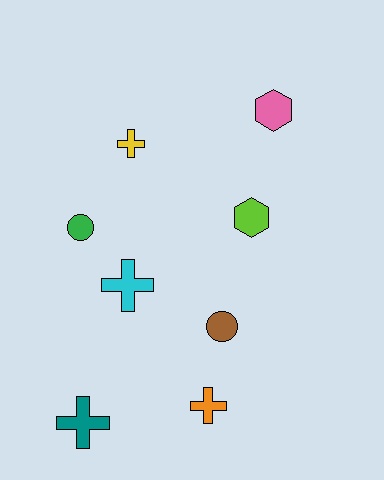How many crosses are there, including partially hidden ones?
There are 4 crosses.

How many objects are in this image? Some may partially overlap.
There are 8 objects.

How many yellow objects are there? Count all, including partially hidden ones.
There is 1 yellow object.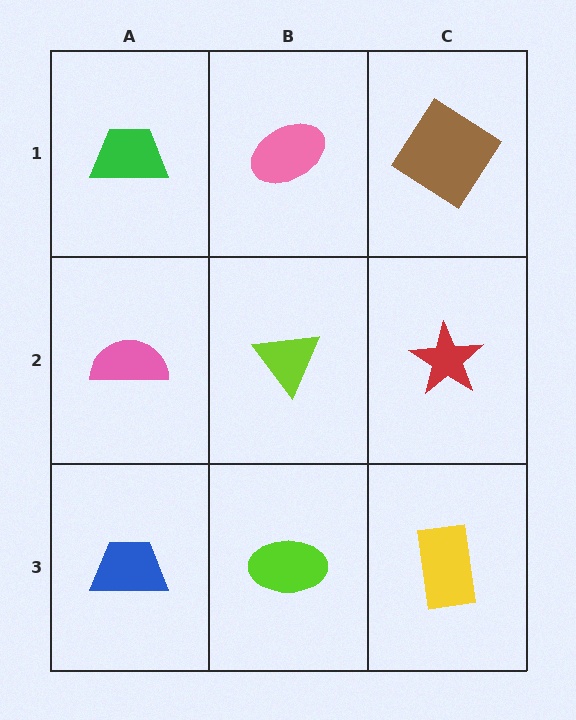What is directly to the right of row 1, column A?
A pink ellipse.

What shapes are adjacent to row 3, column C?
A red star (row 2, column C), a lime ellipse (row 3, column B).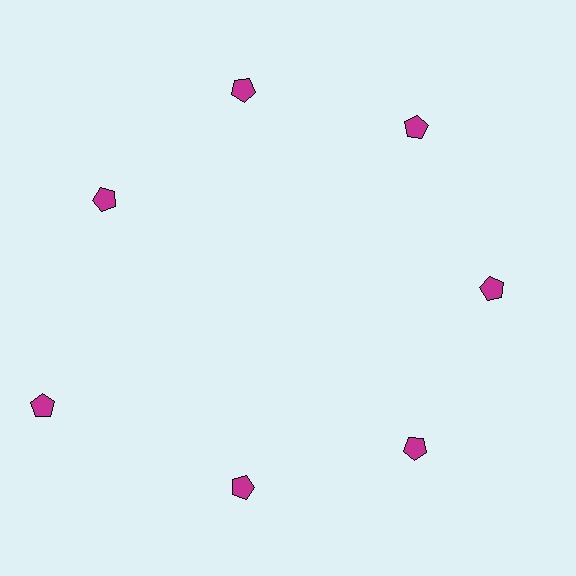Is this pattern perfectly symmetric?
No. The 7 magenta pentagons are arranged in a ring, but one element near the 8 o'clock position is pushed outward from the center, breaking the 7-fold rotational symmetry.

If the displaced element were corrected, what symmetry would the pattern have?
It would have 7-fold rotational symmetry — the pattern would map onto itself every 51 degrees.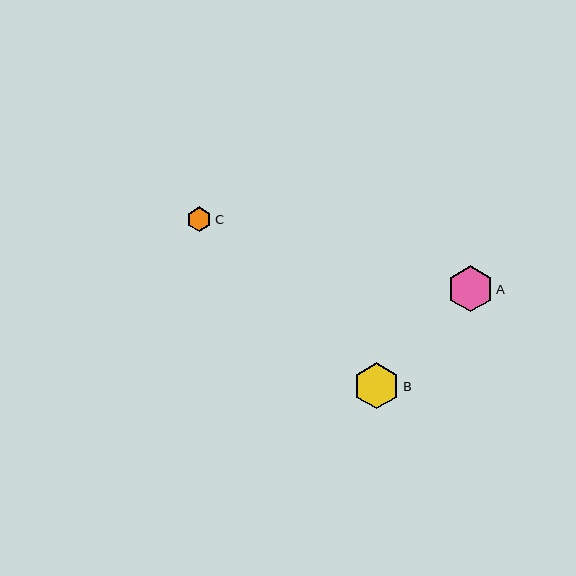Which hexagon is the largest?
Hexagon B is the largest with a size of approximately 46 pixels.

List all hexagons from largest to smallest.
From largest to smallest: B, A, C.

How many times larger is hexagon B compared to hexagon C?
Hexagon B is approximately 1.8 times the size of hexagon C.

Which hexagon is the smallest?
Hexagon C is the smallest with a size of approximately 25 pixels.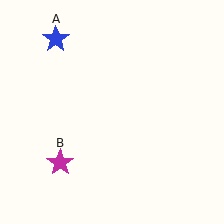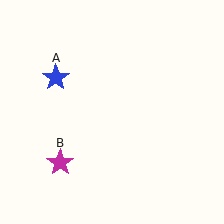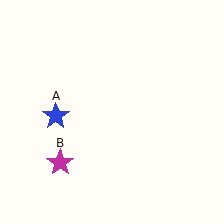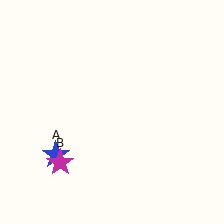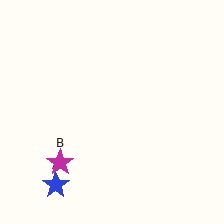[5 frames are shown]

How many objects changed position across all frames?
1 object changed position: blue star (object A).